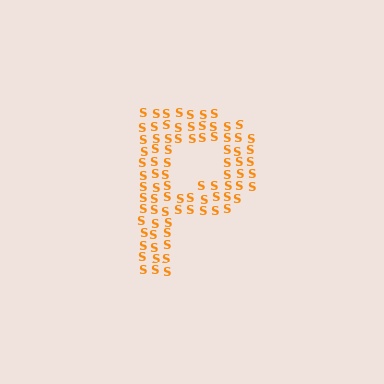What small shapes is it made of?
It is made of small letter S's.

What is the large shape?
The large shape is the letter P.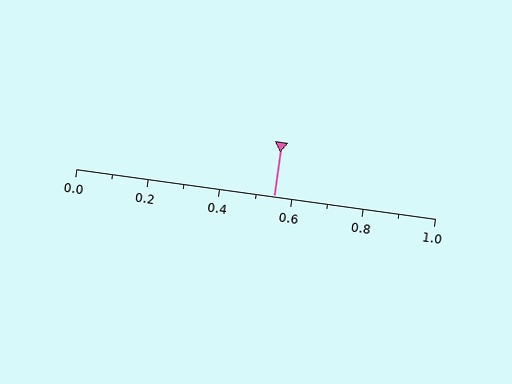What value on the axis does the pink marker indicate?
The marker indicates approximately 0.55.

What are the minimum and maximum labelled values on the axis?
The axis runs from 0.0 to 1.0.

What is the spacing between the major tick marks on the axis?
The major ticks are spaced 0.2 apart.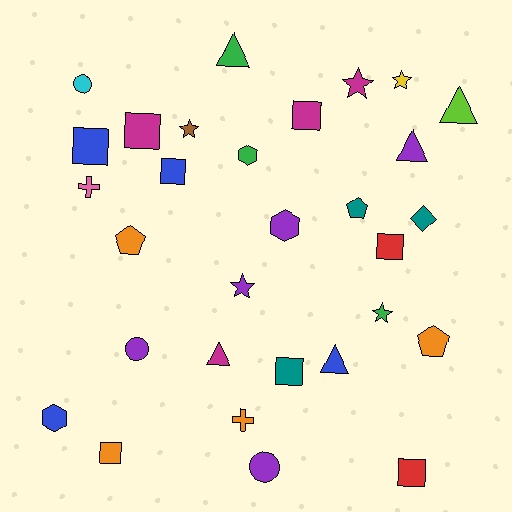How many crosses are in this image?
There are 2 crosses.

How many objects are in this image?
There are 30 objects.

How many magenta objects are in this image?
There are 4 magenta objects.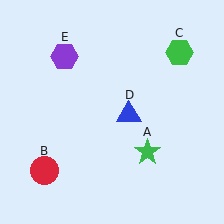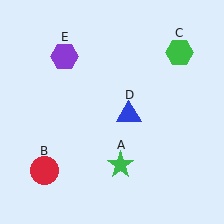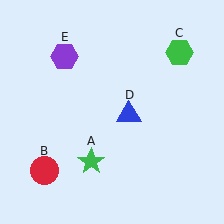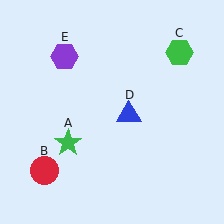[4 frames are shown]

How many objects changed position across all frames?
1 object changed position: green star (object A).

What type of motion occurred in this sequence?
The green star (object A) rotated clockwise around the center of the scene.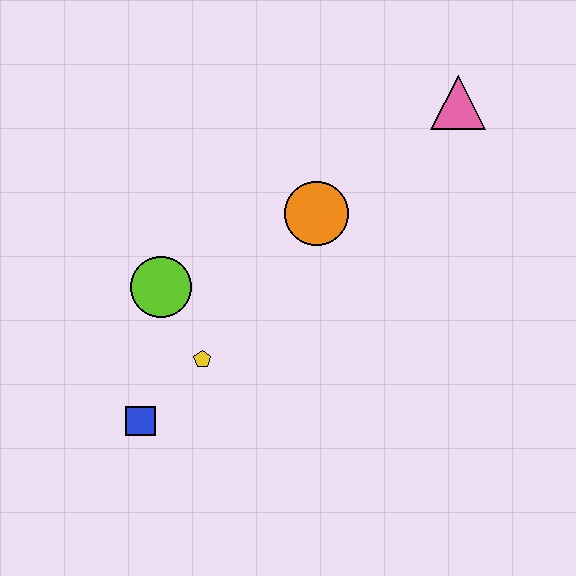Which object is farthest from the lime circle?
The pink triangle is farthest from the lime circle.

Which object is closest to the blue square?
The yellow pentagon is closest to the blue square.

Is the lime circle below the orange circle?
Yes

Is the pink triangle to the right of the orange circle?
Yes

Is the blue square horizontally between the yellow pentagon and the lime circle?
No